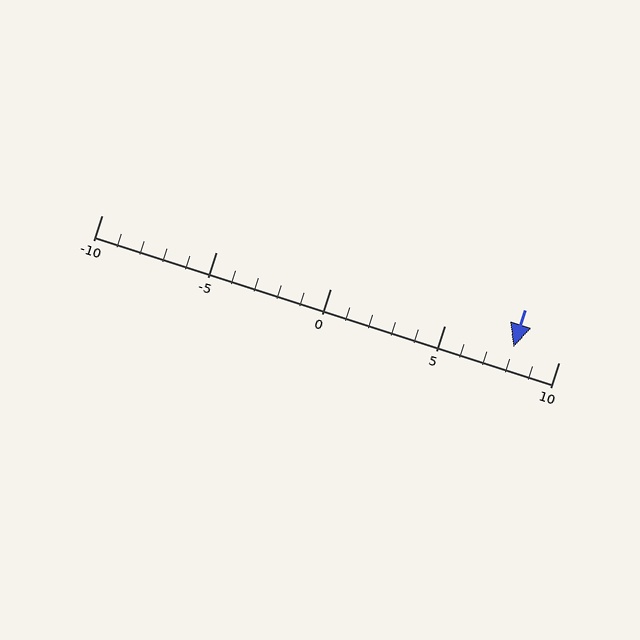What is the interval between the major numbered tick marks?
The major tick marks are spaced 5 units apart.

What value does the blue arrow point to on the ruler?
The blue arrow points to approximately 8.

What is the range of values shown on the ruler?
The ruler shows values from -10 to 10.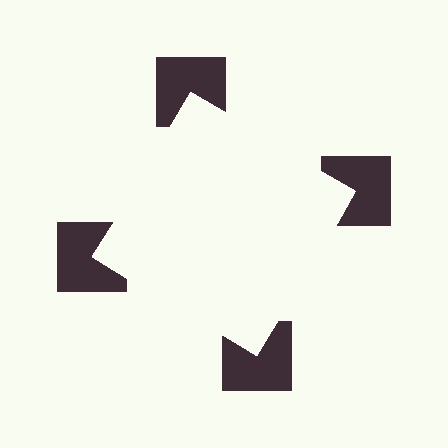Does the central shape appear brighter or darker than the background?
It typically appears slightly brighter than the background, even though no actual brightness change is drawn.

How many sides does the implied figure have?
4 sides.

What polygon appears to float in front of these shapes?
An illusory square — its edges are inferred from the aligned wedge cuts in the notched squares, not physically drawn.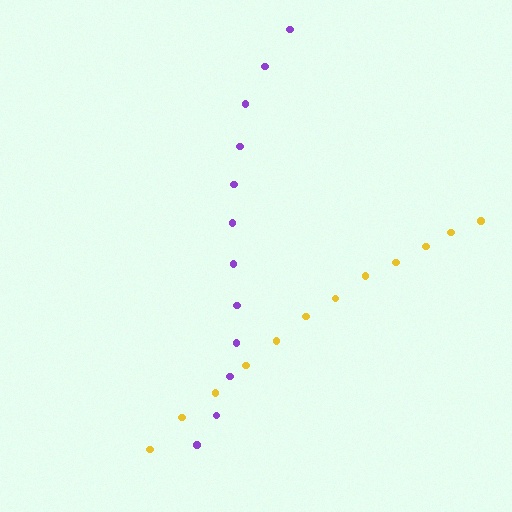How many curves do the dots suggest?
There are 2 distinct paths.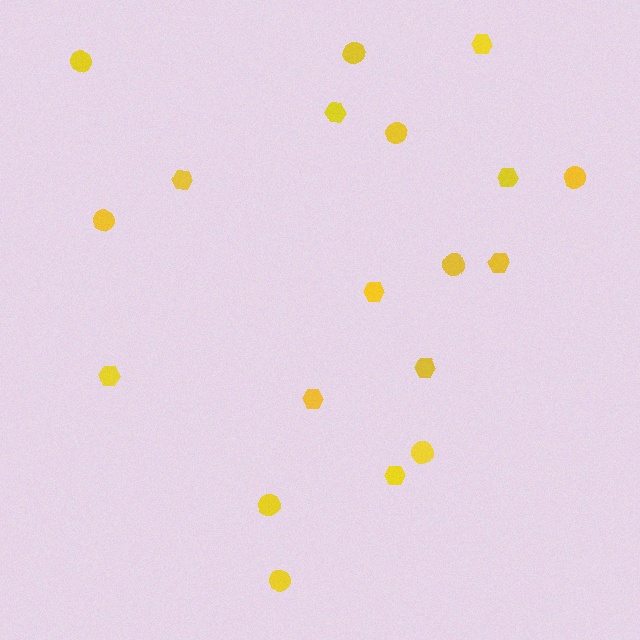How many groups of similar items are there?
There are 2 groups: one group of hexagons (10) and one group of circles (9).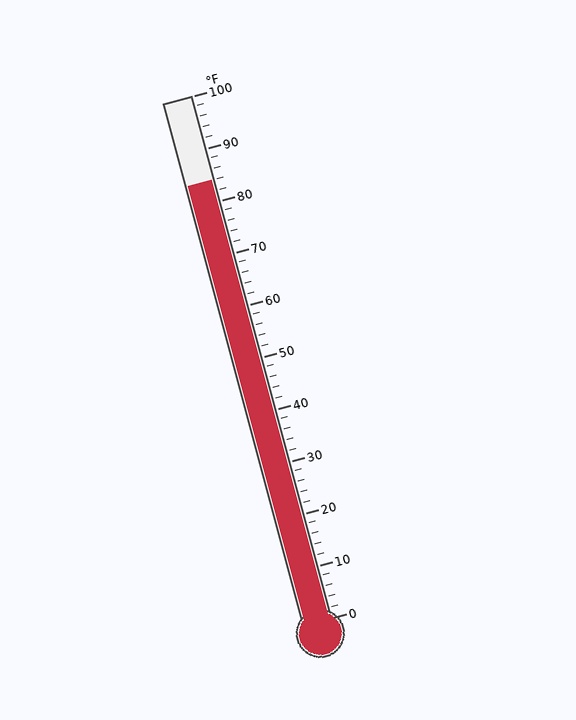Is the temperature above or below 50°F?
The temperature is above 50°F.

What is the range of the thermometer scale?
The thermometer scale ranges from 0°F to 100°F.